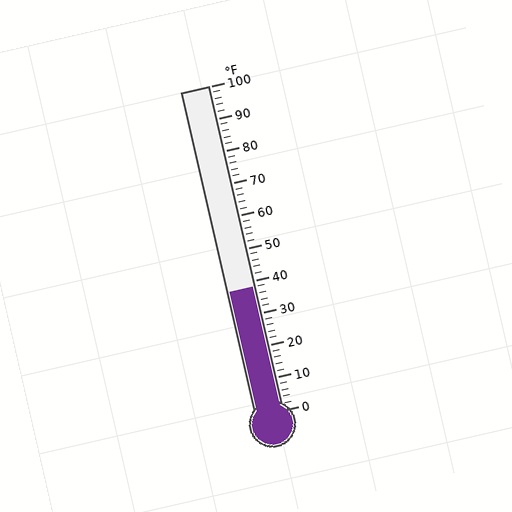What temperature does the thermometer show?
The thermometer shows approximately 38°F.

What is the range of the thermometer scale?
The thermometer scale ranges from 0°F to 100°F.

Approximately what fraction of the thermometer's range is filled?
The thermometer is filled to approximately 40% of its range.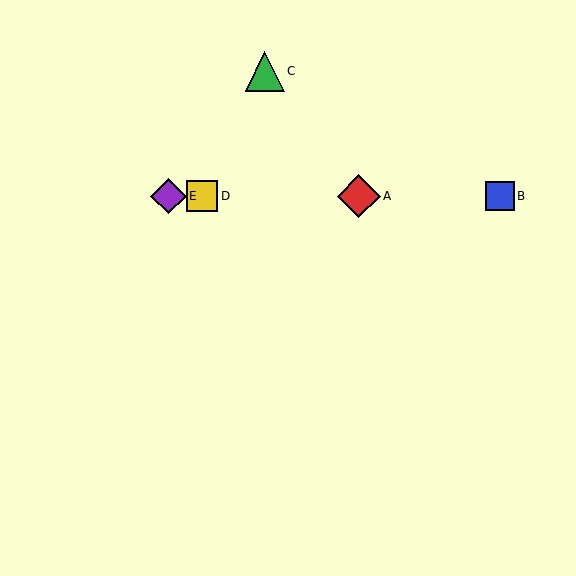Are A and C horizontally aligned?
No, A is at y≈196 and C is at y≈72.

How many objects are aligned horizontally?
4 objects (A, B, D, E) are aligned horizontally.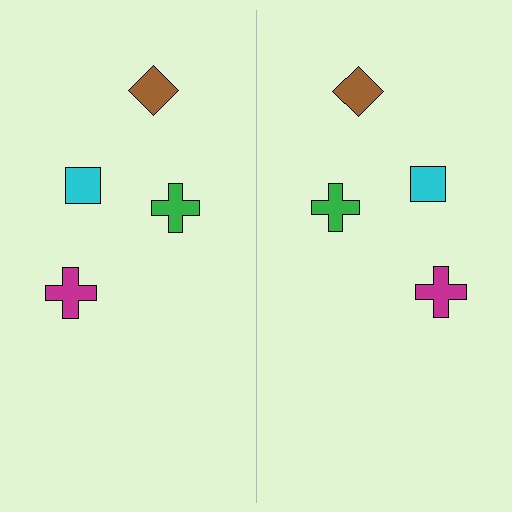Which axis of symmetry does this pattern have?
The pattern has a vertical axis of symmetry running through the center of the image.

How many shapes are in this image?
There are 8 shapes in this image.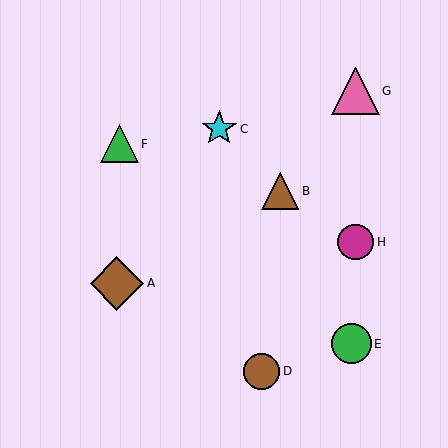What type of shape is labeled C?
Shape C is a cyan star.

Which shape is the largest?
The brown diamond (labeled A) is the largest.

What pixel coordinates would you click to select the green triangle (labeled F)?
Click at (120, 144) to select the green triangle F.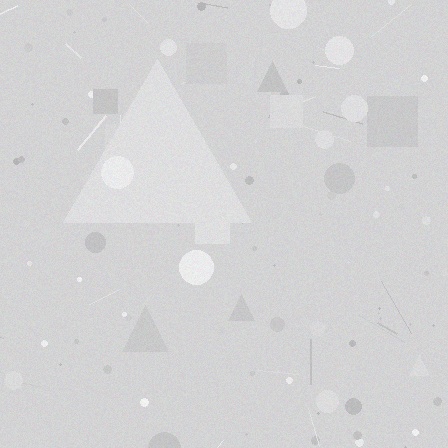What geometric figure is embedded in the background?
A triangle is embedded in the background.